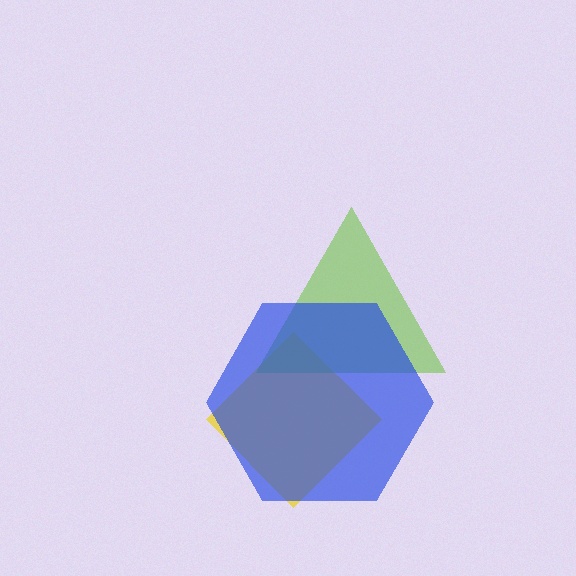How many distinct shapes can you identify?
There are 3 distinct shapes: a yellow diamond, a lime triangle, a blue hexagon.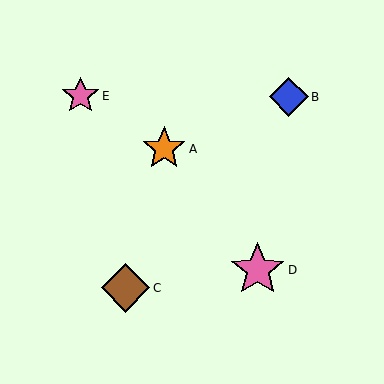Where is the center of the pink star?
The center of the pink star is at (258, 270).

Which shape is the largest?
The pink star (labeled D) is the largest.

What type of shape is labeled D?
Shape D is a pink star.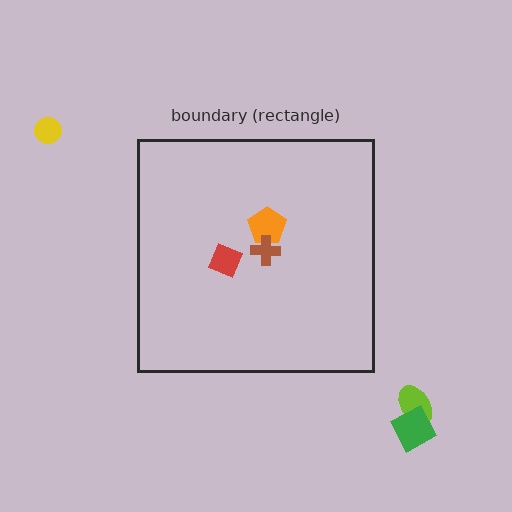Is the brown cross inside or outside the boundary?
Inside.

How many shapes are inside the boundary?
3 inside, 3 outside.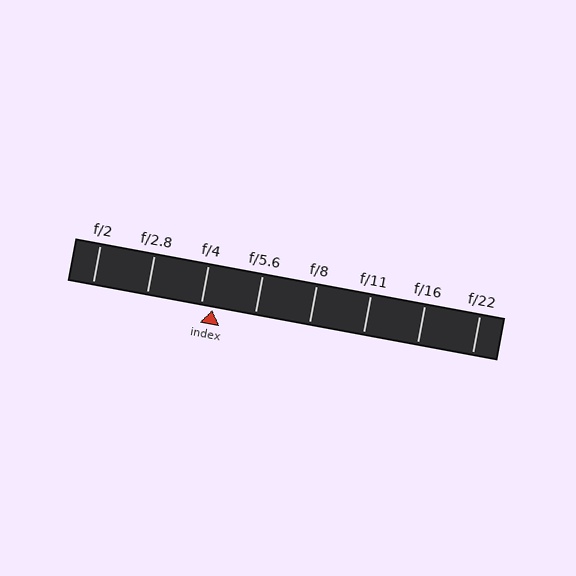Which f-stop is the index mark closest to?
The index mark is closest to f/4.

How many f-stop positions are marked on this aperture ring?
There are 8 f-stop positions marked.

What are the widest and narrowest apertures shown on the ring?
The widest aperture shown is f/2 and the narrowest is f/22.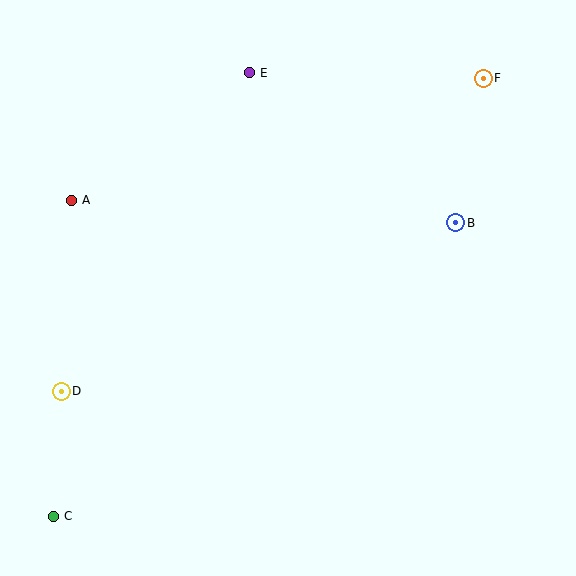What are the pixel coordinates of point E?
Point E is at (249, 73).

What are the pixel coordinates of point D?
Point D is at (61, 391).